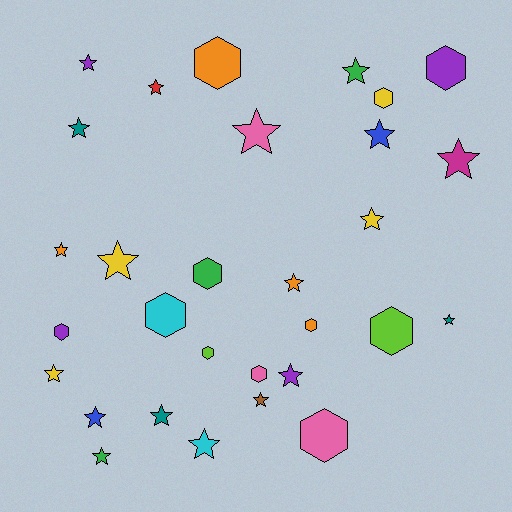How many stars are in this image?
There are 19 stars.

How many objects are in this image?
There are 30 objects.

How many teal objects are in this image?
There are 3 teal objects.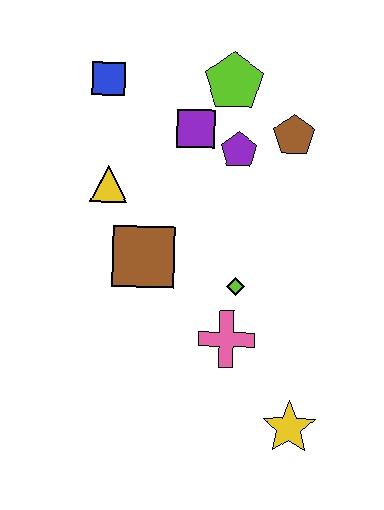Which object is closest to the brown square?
The yellow triangle is closest to the brown square.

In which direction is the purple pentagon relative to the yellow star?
The purple pentagon is above the yellow star.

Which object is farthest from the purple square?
The yellow star is farthest from the purple square.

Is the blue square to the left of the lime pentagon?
Yes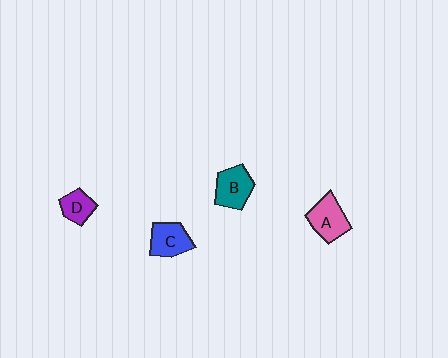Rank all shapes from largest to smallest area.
From largest to smallest: A (pink), B (teal), C (blue), D (purple).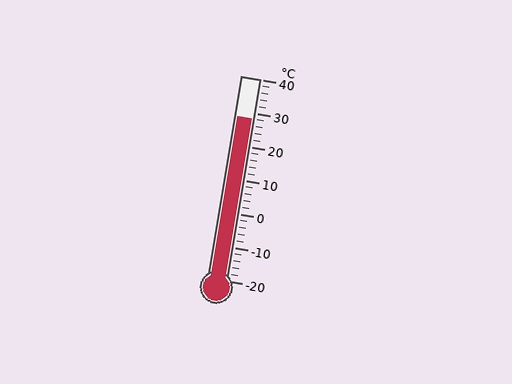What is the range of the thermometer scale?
The thermometer scale ranges from -20°C to 40°C.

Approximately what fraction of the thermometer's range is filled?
The thermometer is filled to approximately 80% of its range.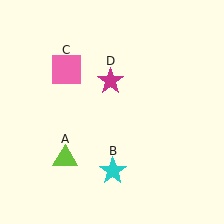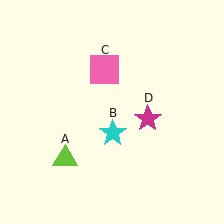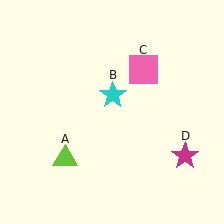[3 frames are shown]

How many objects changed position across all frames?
3 objects changed position: cyan star (object B), pink square (object C), magenta star (object D).